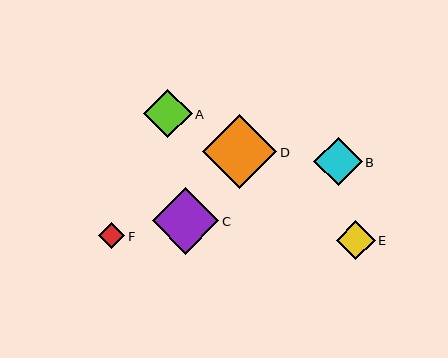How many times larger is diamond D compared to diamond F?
Diamond D is approximately 2.9 times the size of diamond F.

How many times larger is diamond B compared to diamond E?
Diamond B is approximately 1.2 times the size of diamond E.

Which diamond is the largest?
Diamond D is the largest with a size of approximately 74 pixels.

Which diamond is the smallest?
Diamond F is the smallest with a size of approximately 26 pixels.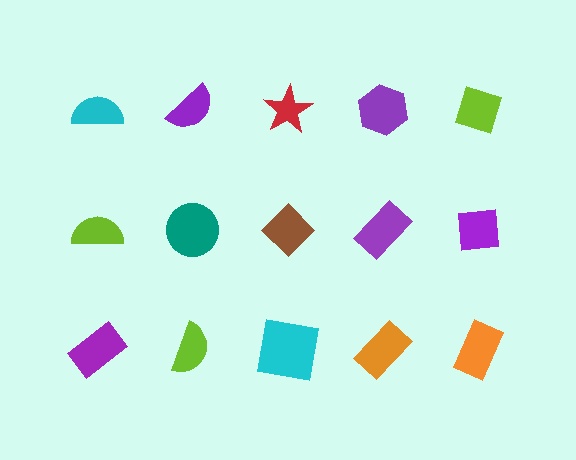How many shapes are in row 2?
5 shapes.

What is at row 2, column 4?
A purple rectangle.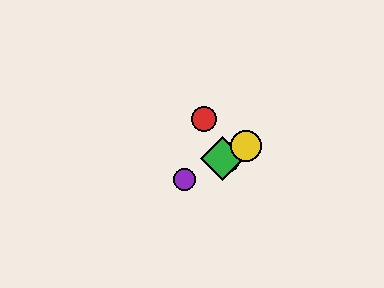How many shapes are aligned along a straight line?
4 shapes (the blue circle, the green diamond, the yellow circle, the purple circle) are aligned along a straight line.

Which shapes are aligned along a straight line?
The blue circle, the green diamond, the yellow circle, the purple circle are aligned along a straight line.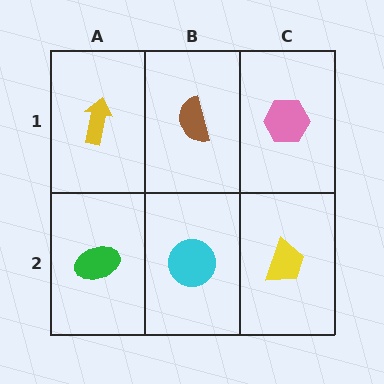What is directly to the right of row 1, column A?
A brown semicircle.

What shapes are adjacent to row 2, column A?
A yellow arrow (row 1, column A), a cyan circle (row 2, column B).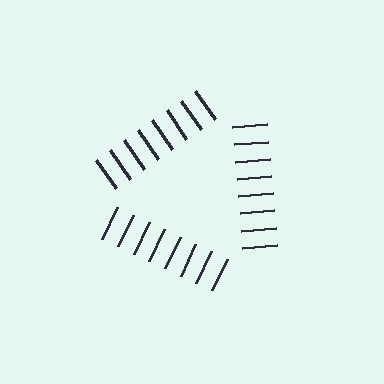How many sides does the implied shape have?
3 sides — the line-ends trace a triangle.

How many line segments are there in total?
24 — 8 along each of the 3 edges.